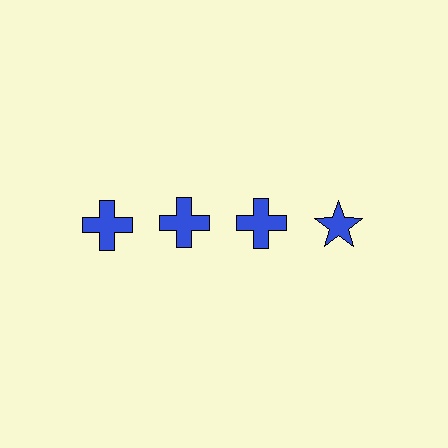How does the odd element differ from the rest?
It has a different shape: star instead of cross.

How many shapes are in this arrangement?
There are 4 shapes arranged in a grid pattern.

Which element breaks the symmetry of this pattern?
The blue star in the top row, second from right column breaks the symmetry. All other shapes are blue crosses.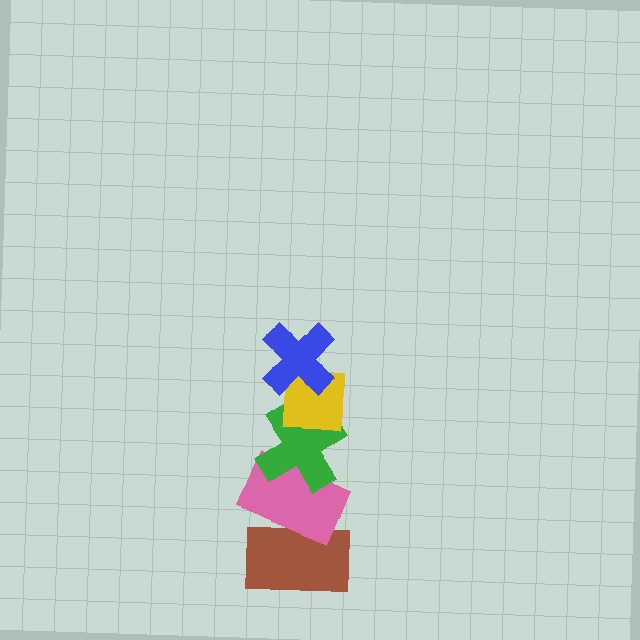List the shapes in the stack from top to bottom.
From top to bottom: the blue cross, the yellow square, the green cross, the pink rectangle, the brown rectangle.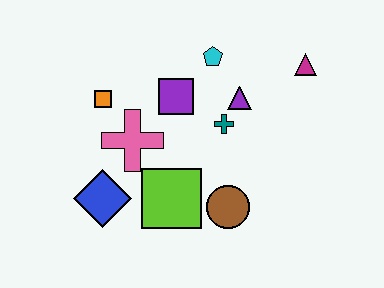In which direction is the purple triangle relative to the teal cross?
The purple triangle is above the teal cross.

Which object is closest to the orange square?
The pink cross is closest to the orange square.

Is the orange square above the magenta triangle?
No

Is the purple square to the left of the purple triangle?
Yes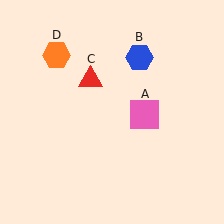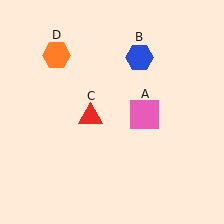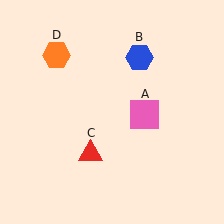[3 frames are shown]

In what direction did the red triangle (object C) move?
The red triangle (object C) moved down.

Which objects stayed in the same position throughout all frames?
Pink square (object A) and blue hexagon (object B) and orange hexagon (object D) remained stationary.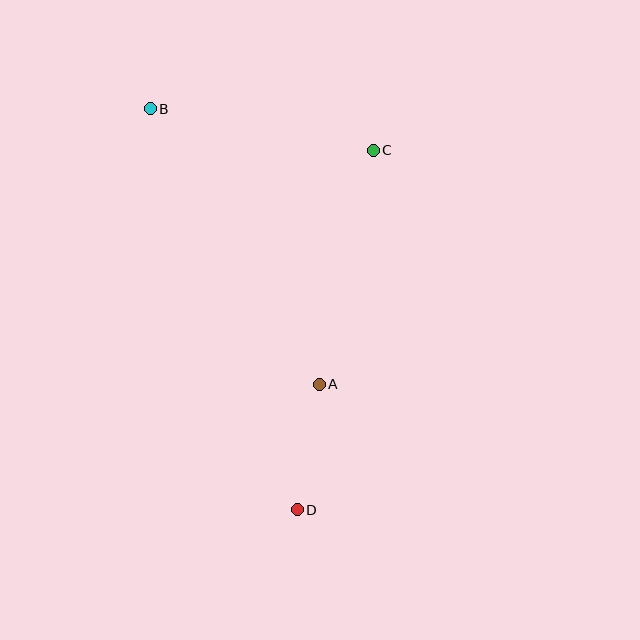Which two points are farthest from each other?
Points B and D are farthest from each other.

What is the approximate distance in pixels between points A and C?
The distance between A and C is approximately 240 pixels.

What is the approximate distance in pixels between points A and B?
The distance between A and B is approximately 323 pixels.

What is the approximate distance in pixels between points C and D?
The distance between C and D is approximately 367 pixels.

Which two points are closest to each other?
Points A and D are closest to each other.